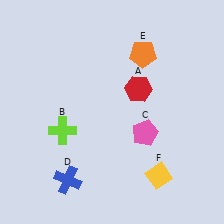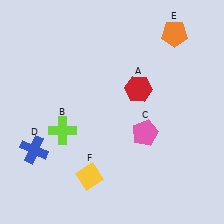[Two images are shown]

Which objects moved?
The objects that moved are: the blue cross (D), the orange pentagon (E), the yellow diamond (F).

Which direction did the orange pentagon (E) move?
The orange pentagon (E) moved right.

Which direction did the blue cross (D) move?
The blue cross (D) moved left.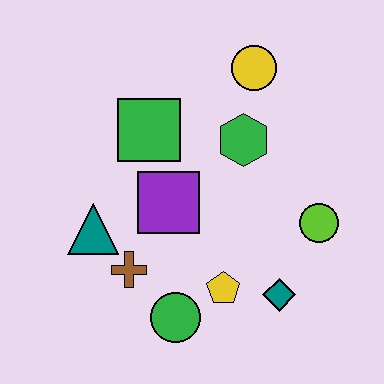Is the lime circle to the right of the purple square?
Yes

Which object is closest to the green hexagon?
The yellow circle is closest to the green hexagon.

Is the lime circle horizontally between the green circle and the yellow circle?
No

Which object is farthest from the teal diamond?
The yellow circle is farthest from the teal diamond.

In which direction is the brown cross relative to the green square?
The brown cross is below the green square.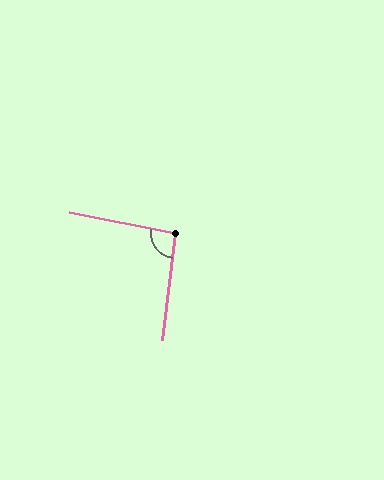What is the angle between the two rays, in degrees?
Approximately 93 degrees.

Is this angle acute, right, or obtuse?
It is approximately a right angle.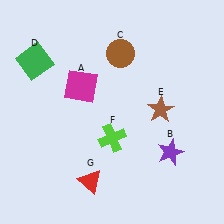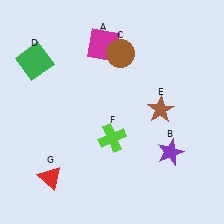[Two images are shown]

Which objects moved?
The objects that moved are: the magenta square (A), the red triangle (G).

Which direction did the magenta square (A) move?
The magenta square (A) moved up.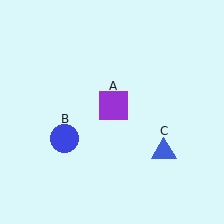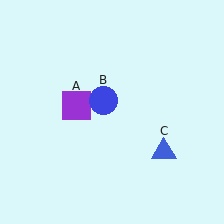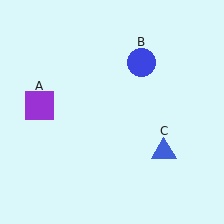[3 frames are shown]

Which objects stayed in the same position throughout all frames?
Blue triangle (object C) remained stationary.